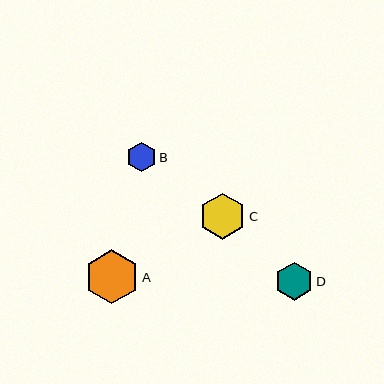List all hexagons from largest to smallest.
From largest to smallest: A, C, D, B.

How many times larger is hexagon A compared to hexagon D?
Hexagon A is approximately 1.4 times the size of hexagon D.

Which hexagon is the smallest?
Hexagon B is the smallest with a size of approximately 30 pixels.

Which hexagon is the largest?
Hexagon A is the largest with a size of approximately 54 pixels.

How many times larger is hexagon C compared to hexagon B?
Hexagon C is approximately 1.6 times the size of hexagon B.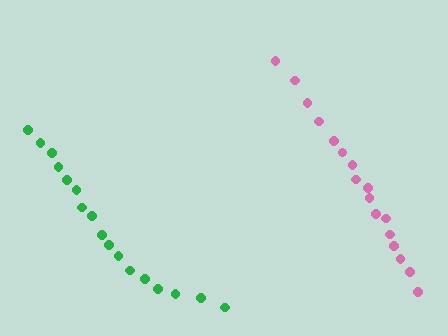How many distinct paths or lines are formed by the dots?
There are 2 distinct paths.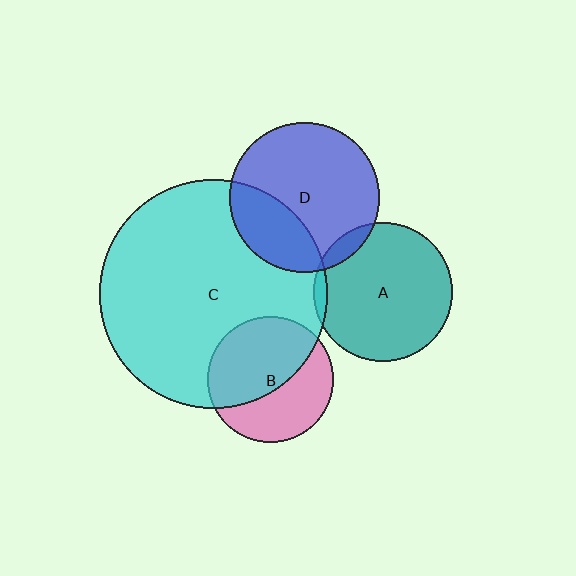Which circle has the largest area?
Circle C (cyan).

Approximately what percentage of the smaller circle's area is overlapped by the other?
Approximately 30%.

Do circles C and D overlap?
Yes.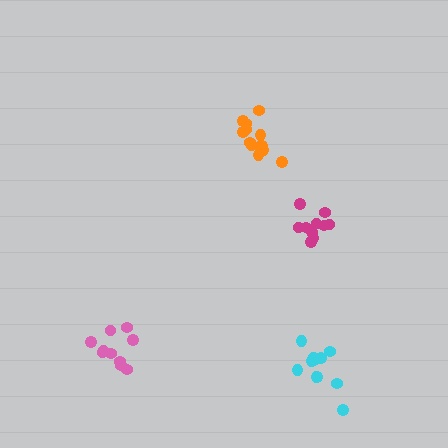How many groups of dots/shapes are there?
There are 4 groups.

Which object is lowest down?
The cyan cluster is bottommost.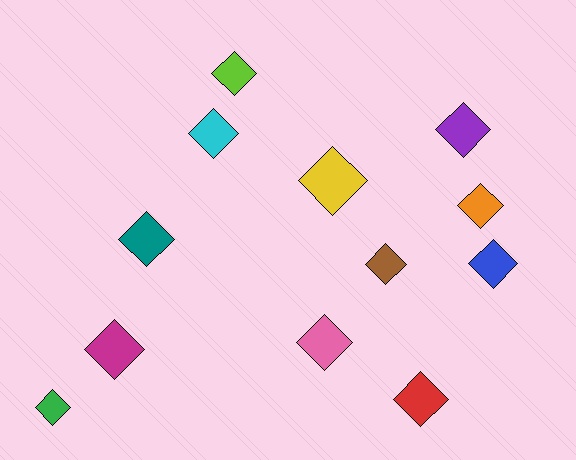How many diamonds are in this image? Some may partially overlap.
There are 12 diamonds.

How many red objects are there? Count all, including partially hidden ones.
There is 1 red object.